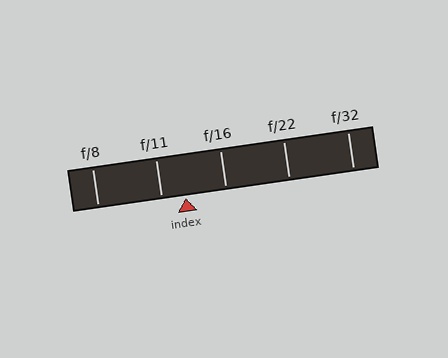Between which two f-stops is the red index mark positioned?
The index mark is between f/11 and f/16.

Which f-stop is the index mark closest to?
The index mark is closest to f/11.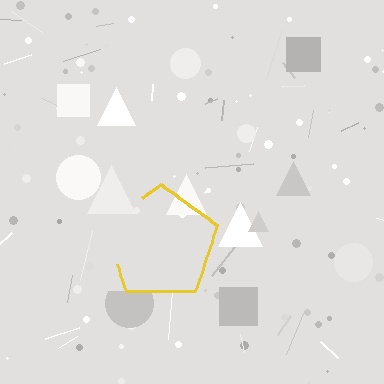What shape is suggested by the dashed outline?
The dashed outline suggests a pentagon.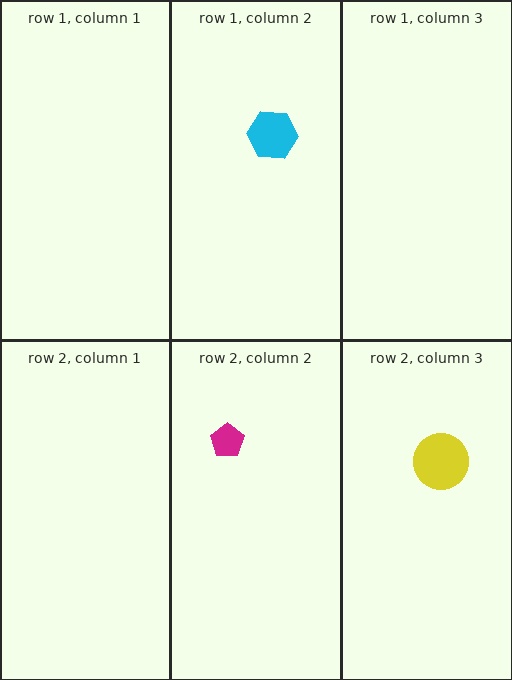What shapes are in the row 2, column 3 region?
The yellow circle.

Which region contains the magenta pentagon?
The row 2, column 2 region.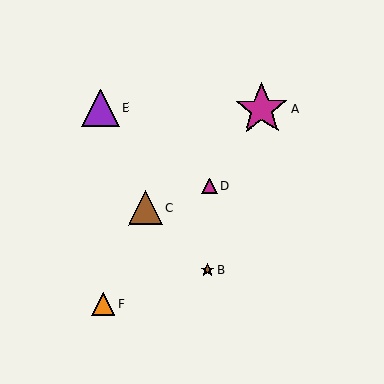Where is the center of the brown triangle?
The center of the brown triangle is at (145, 208).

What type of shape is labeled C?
Shape C is a brown triangle.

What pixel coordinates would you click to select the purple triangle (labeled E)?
Click at (101, 108) to select the purple triangle E.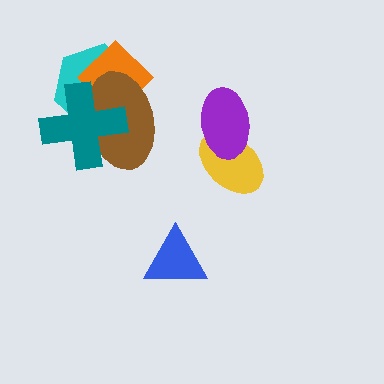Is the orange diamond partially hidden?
Yes, it is partially covered by another shape.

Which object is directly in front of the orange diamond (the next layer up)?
The brown ellipse is directly in front of the orange diamond.